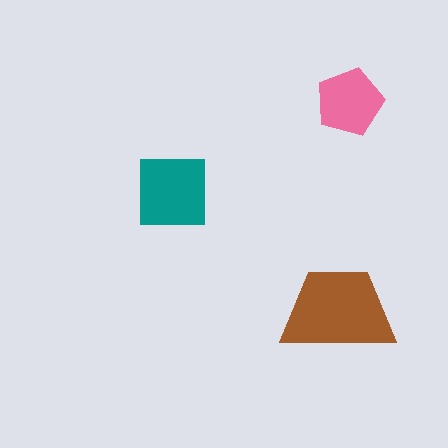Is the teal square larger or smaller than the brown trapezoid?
Smaller.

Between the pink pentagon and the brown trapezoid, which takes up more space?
The brown trapezoid.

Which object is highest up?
The pink pentagon is topmost.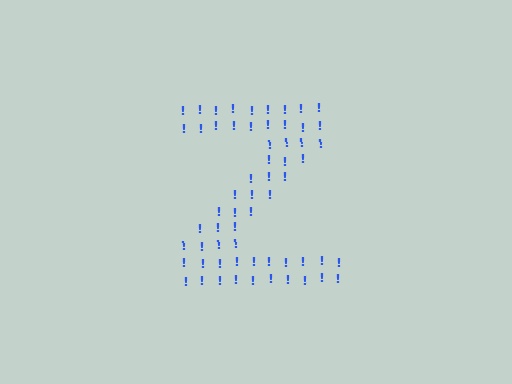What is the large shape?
The large shape is the letter Z.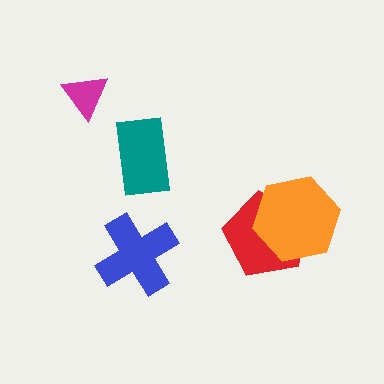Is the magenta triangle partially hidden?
No, no other shape covers it.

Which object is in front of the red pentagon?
The orange hexagon is in front of the red pentagon.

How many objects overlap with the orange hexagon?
1 object overlaps with the orange hexagon.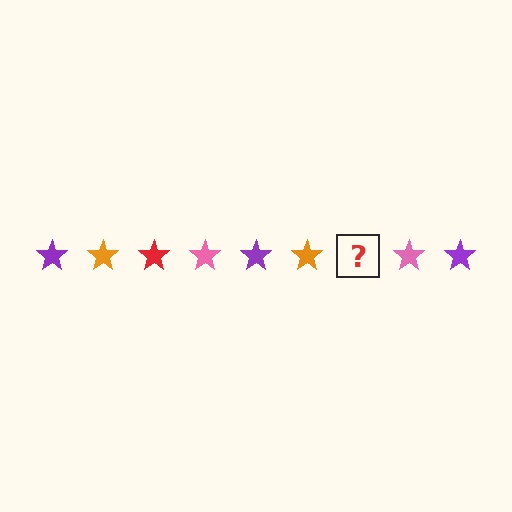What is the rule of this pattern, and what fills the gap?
The rule is that the pattern cycles through purple, orange, red, pink stars. The gap should be filled with a red star.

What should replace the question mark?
The question mark should be replaced with a red star.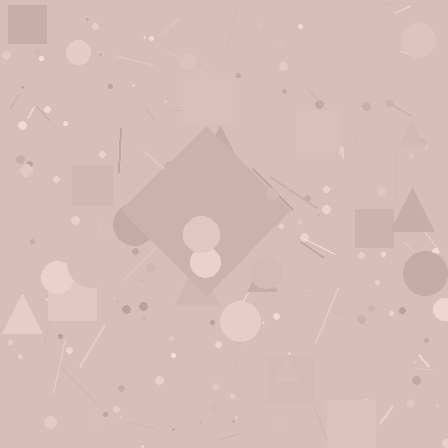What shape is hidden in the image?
A diamond is hidden in the image.